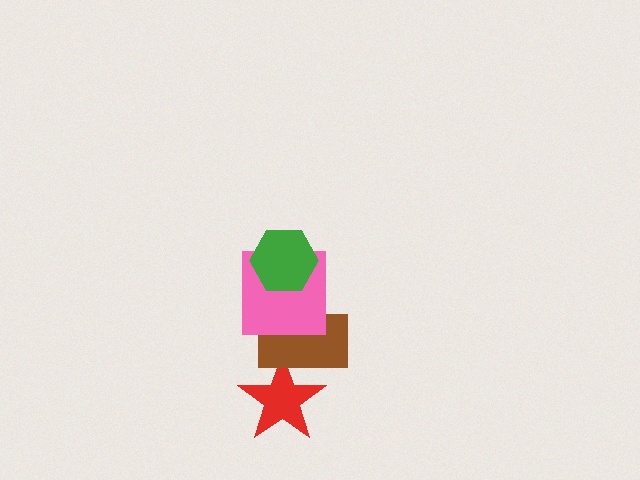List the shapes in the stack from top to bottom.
From top to bottom: the green hexagon, the pink square, the brown rectangle, the red star.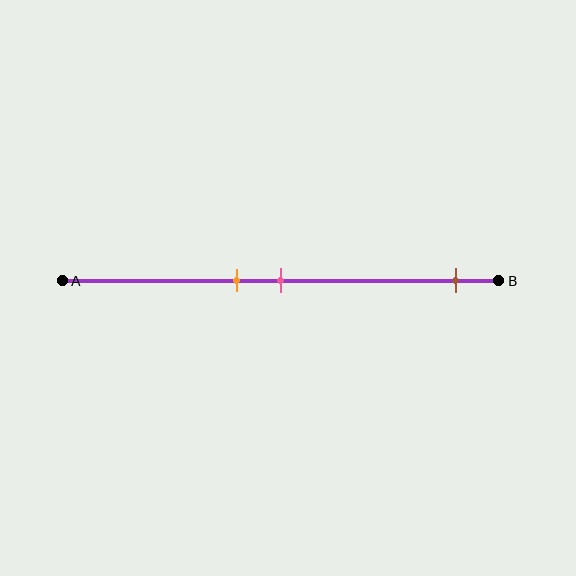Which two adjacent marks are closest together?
The orange and pink marks are the closest adjacent pair.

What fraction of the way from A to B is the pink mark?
The pink mark is approximately 50% (0.5) of the way from A to B.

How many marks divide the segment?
There are 3 marks dividing the segment.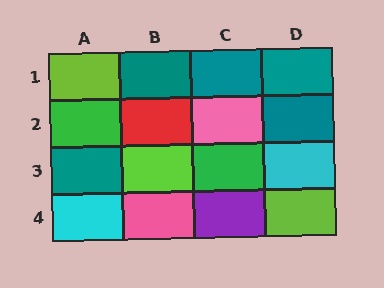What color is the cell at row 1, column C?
Teal.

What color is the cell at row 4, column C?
Purple.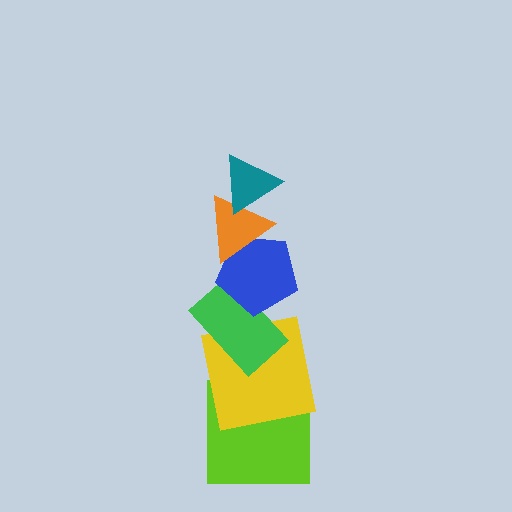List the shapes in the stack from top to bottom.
From top to bottom: the teal triangle, the orange triangle, the blue pentagon, the green rectangle, the yellow square, the lime square.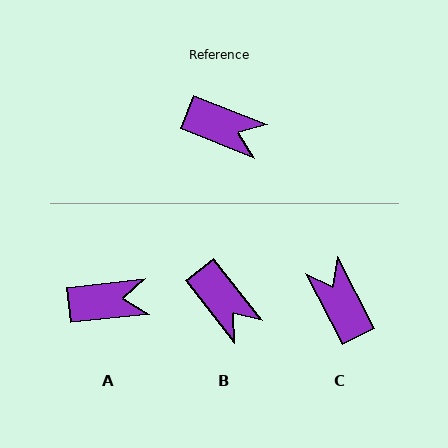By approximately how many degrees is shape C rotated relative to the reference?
Approximately 139 degrees counter-clockwise.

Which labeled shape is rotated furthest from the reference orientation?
C, about 139 degrees away.